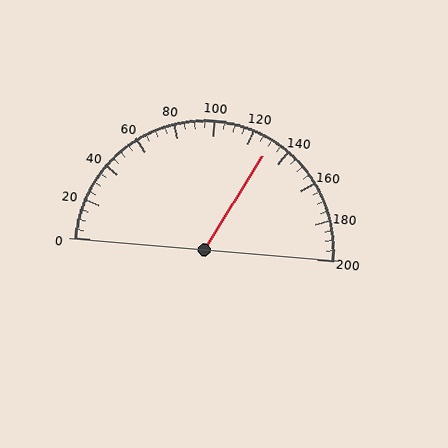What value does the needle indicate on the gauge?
The needle indicates approximately 130.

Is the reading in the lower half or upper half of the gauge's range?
The reading is in the upper half of the range (0 to 200).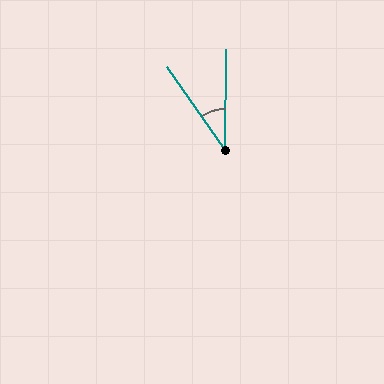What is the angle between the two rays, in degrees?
Approximately 36 degrees.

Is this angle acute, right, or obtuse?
It is acute.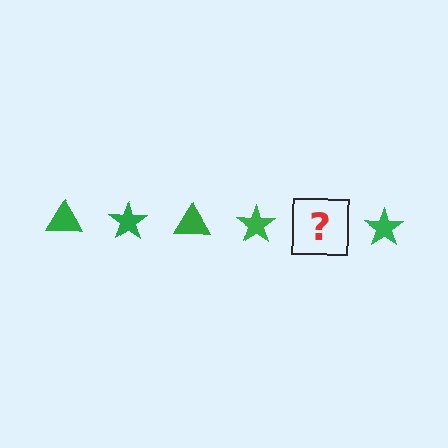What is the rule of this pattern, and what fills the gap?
The rule is that the pattern cycles through triangle, star shapes in green. The gap should be filled with a green triangle.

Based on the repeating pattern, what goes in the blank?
The blank should be a green triangle.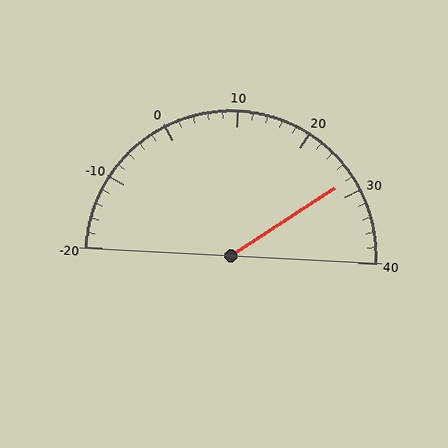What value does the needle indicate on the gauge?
The needle indicates approximately 28.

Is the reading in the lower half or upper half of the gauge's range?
The reading is in the upper half of the range (-20 to 40).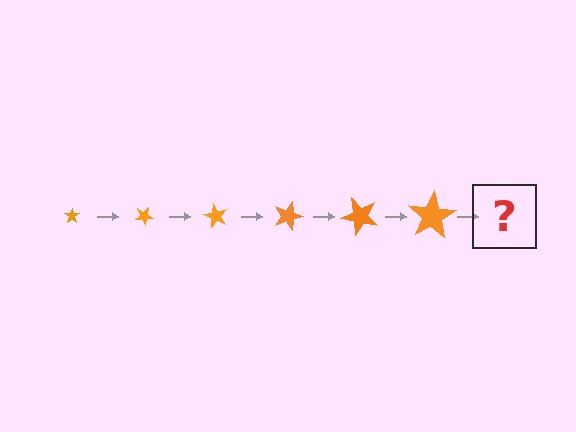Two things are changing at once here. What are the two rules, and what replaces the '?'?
The two rules are that the star grows larger each step and it rotates 30 degrees each step. The '?' should be a star, larger than the previous one and rotated 180 degrees from the start.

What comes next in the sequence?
The next element should be a star, larger than the previous one and rotated 180 degrees from the start.